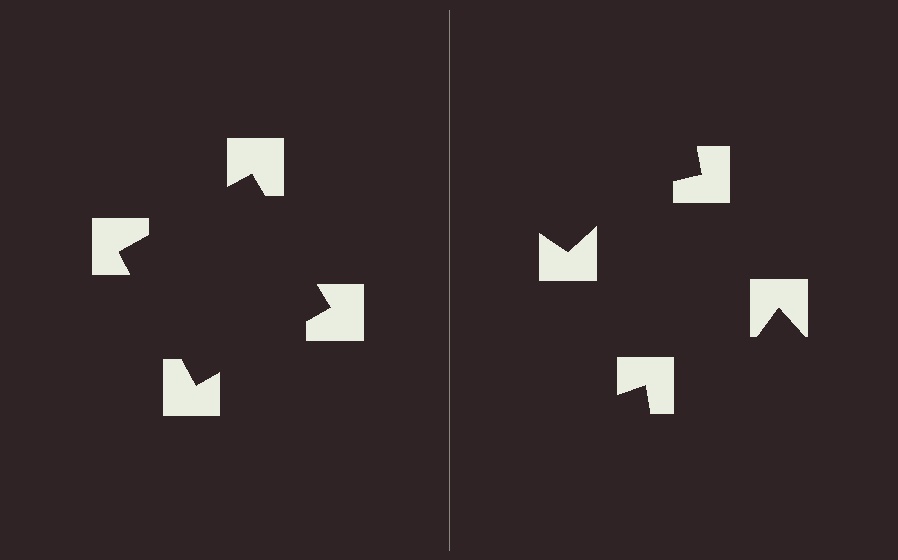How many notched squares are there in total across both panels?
8 — 4 on each side.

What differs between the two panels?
The notched squares are positioned identically on both sides; only the wedge orientations differ. On the left they align to a square; on the right they are misaligned.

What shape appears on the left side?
An illusory square.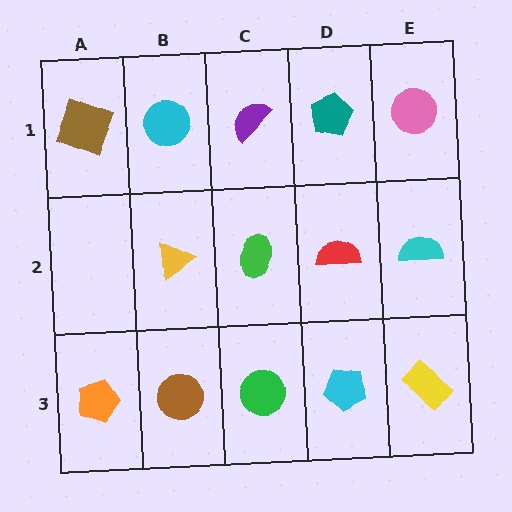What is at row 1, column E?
A pink circle.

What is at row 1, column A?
A brown square.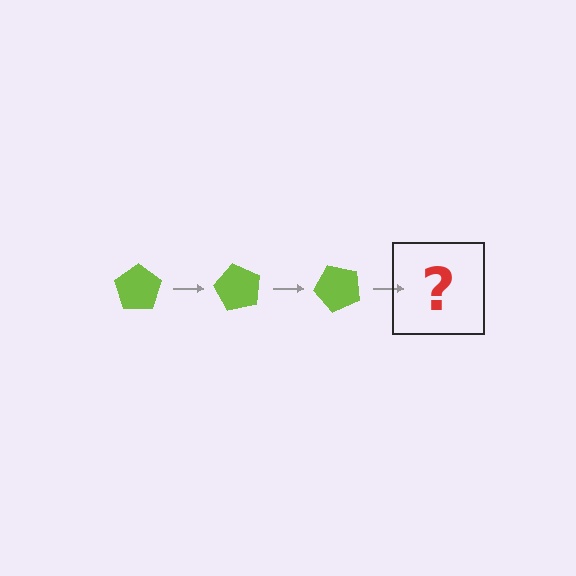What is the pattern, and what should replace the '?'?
The pattern is that the pentagon rotates 60 degrees each step. The '?' should be a lime pentagon rotated 180 degrees.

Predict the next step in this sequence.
The next step is a lime pentagon rotated 180 degrees.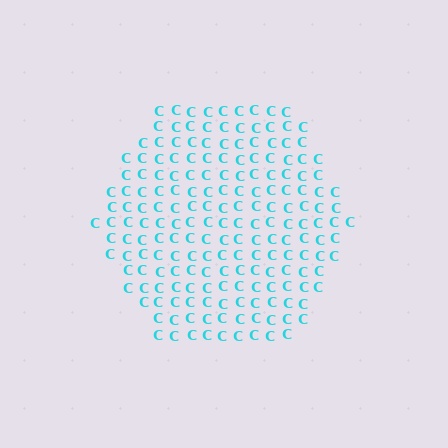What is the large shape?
The large shape is a hexagon.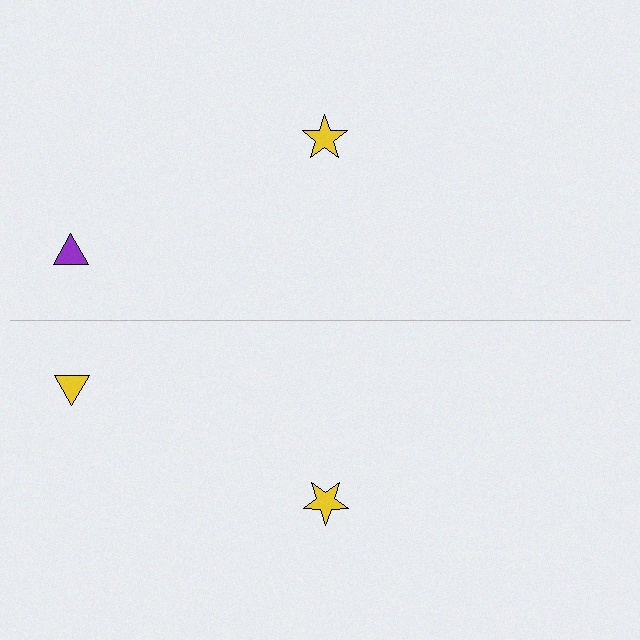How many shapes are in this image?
There are 4 shapes in this image.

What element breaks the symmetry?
The yellow triangle on the bottom side breaks the symmetry — its mirror counterpart is purple.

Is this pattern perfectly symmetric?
No, the pattern is not perfectly symmetric. The yellow triangle on the bottom side breaks the symmetry — its mirror counterpart is purple.